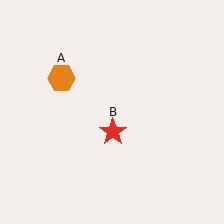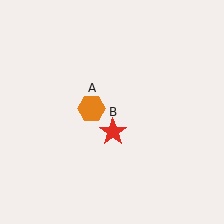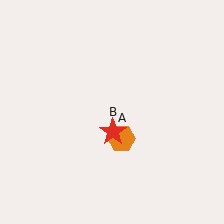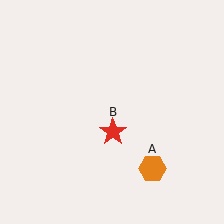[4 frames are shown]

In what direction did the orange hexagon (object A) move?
The orange hexagon (object A) moved down and to the right.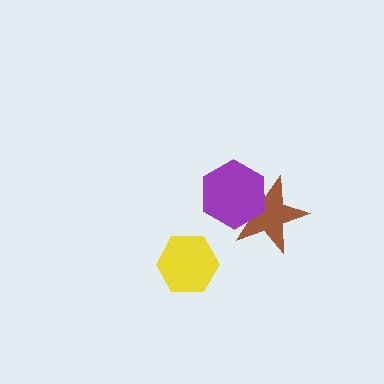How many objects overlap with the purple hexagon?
1 object overlaps with the purple hexagon.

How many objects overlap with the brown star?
1 object overlaps with the brown star.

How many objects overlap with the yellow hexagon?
0 objects overlap with the yellow hexagon.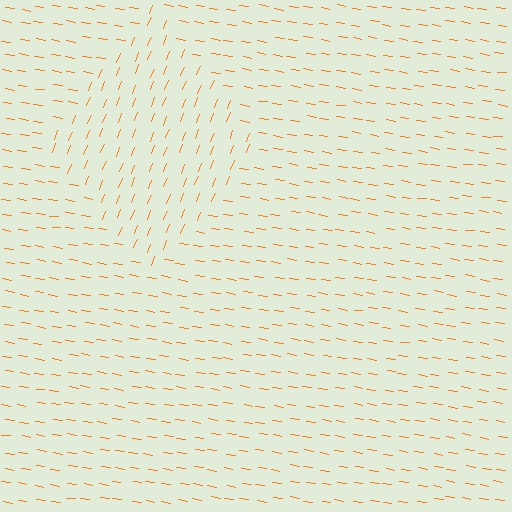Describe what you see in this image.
The image is filled with small orange line segments. A diamond region in the image has lines oriented differently from the surrounding lines, creating a visible texture boundary.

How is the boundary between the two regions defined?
The boundary is defined purely by a change in line orientation (approximately 76 degrees difference). All lines are the same color and thickness.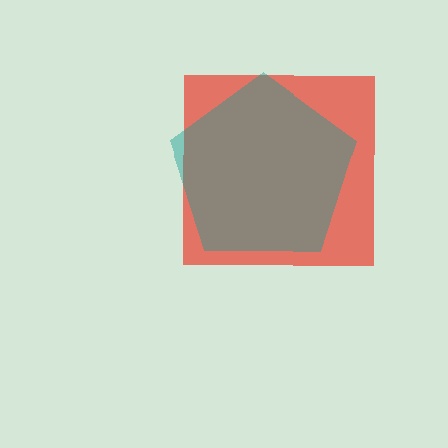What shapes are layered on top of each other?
The layered shapes are: a red square, a teal pentagon.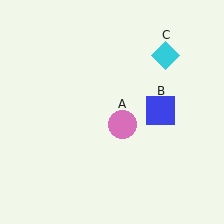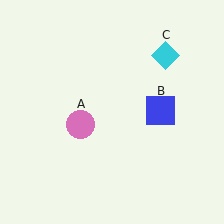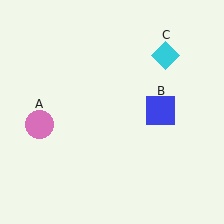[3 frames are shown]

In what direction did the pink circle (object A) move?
The pink circle (object A) moved left.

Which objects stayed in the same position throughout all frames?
Blue square (object B) and cyan diamond (object C) remained stationary.